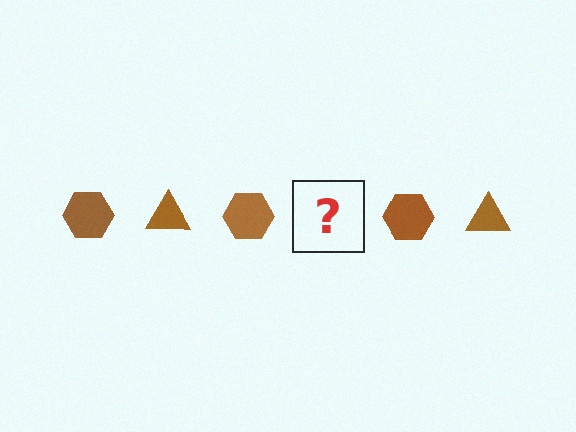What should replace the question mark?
The question mark should be replaced with a brown triangle.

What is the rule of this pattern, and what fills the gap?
The rule is that the pattern cycles through hexagon, triangle shapes in brown. The gap should be filled with a brown triangle.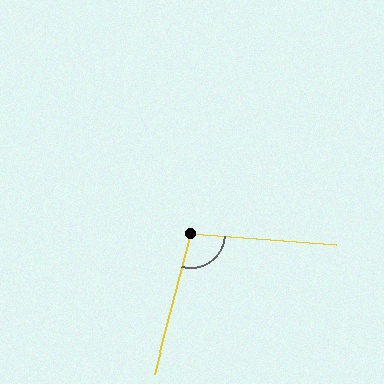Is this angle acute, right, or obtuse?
It is obtuse.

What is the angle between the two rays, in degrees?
Approximately 101 degrees.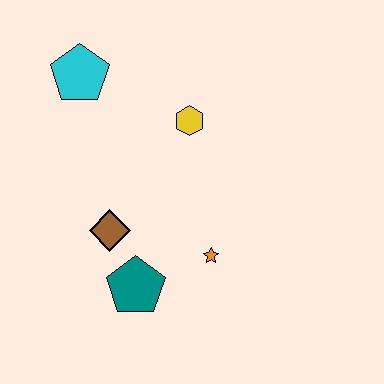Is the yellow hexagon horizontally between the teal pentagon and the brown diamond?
No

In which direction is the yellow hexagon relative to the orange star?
The yellow hexagon is above the orange star.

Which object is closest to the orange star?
The teal pentagon is closest to the orange star.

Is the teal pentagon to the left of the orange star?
Yes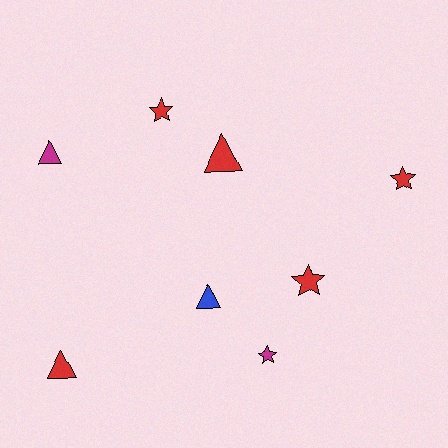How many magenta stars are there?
There is 1 magenta star.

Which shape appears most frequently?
Triangle, with 4 objects.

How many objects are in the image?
There are 8 objects.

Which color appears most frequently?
Red, with 5 objects.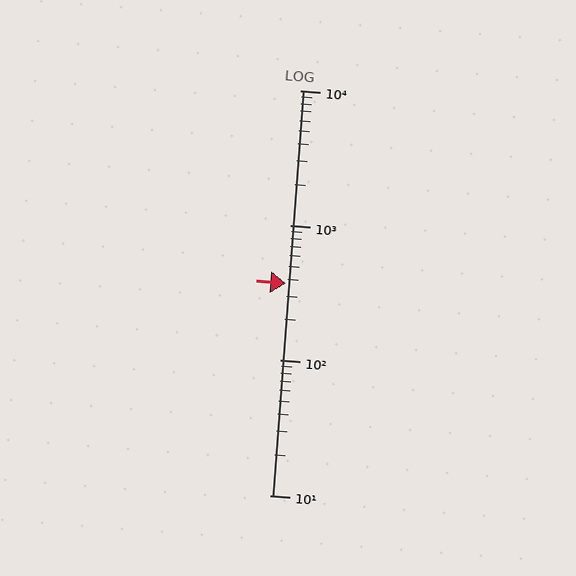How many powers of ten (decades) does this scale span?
The scale spans 3 decades, from 10 to 10000.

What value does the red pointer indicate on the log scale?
The pointer indicates approximately 370.